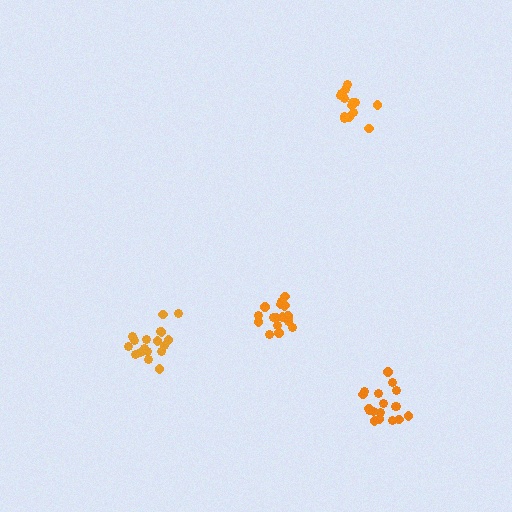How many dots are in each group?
Group 1: 18 dots, Group 2: 18 dots, Group 3: 18 dots, Group 4: 15 dots (69 total).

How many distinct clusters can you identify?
There are 4 distinct clusters.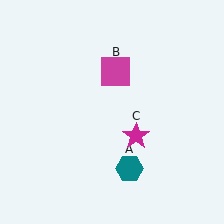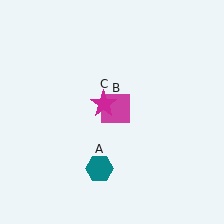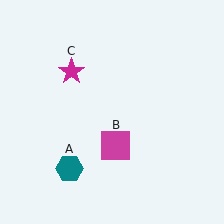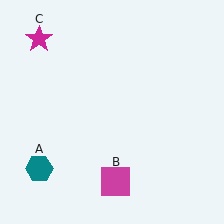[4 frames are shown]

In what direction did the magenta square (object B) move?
The magenta square (object B) moved down.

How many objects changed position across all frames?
3 objects changed position: teal hexagon (object A), magenta square (object B), magenta star (object C).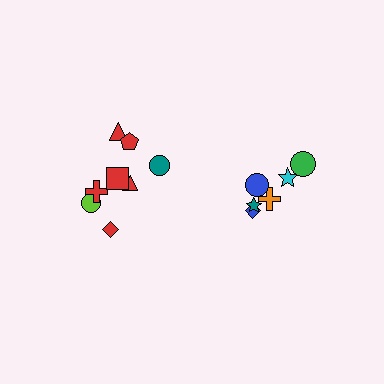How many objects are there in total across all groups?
There are 14 objects.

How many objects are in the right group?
There are 6 objects.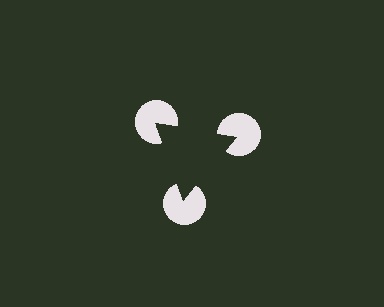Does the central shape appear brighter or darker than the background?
It typically appears slightly darker than the background, even though no actual brightness change is drawn.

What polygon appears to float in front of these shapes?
An illusory triangle — its edges are inferred from the aligned wedge cuts in the pac-man discs, not physically drawn.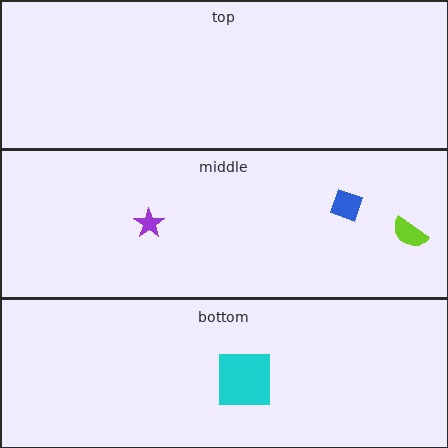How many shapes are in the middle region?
3.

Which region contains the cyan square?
The bottom region.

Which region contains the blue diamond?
The middle region.